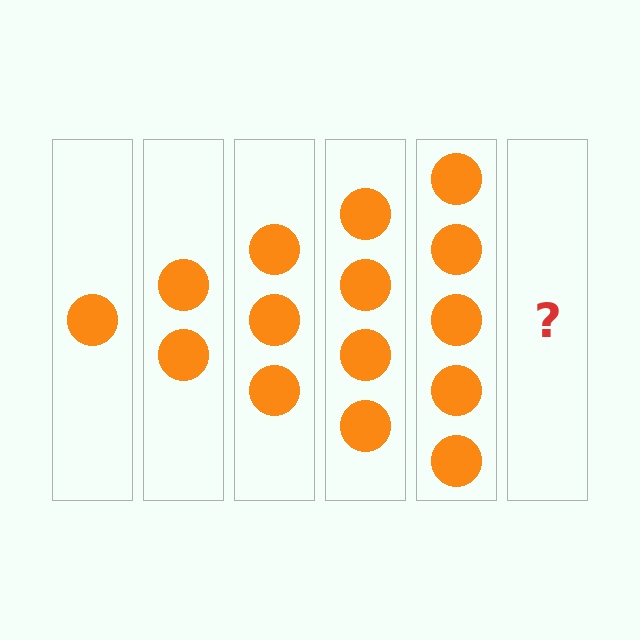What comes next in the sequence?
The next element should be 6 circles.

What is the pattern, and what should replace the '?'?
The pattern is that each step adds one more circle. The '?' should be 6 circles.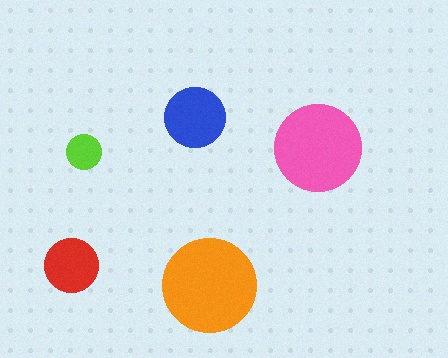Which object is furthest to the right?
The pink circle is rightmost.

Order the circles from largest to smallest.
the orange one, the pink one, the blue one, the red one, the lime one.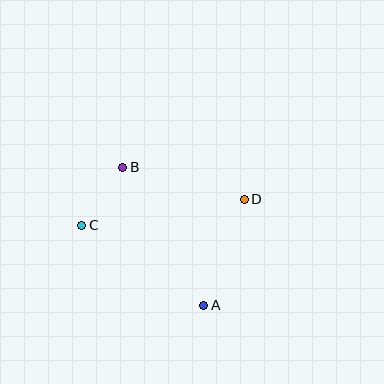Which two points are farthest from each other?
Points C and D are farthest from each other.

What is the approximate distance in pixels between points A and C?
The distance between A and C is approximately 146 pixels.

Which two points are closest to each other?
Points B and C are closest to each other.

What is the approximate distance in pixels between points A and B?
The distance between A and B is approximately 160 pixels.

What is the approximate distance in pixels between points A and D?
The distance between A and D is approximately 113 pixels.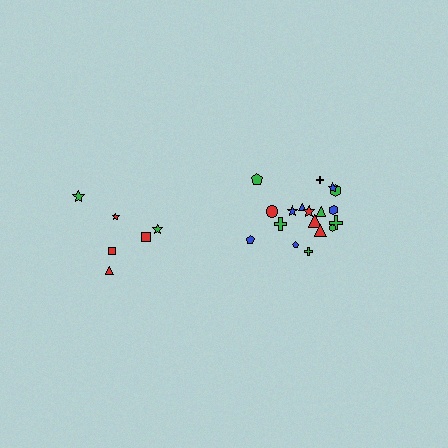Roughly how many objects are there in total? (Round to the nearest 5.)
Roughly 25 objects in total.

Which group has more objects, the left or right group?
The right group.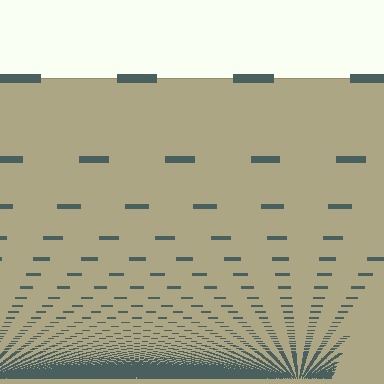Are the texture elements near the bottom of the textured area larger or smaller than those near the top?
Smaller. The gradient is inverted — elements near the bottom are smaller and denser.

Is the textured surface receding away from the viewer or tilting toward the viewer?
The surface appears to tilt toward the viewer. Texture elements get larger and sparser toward the top.